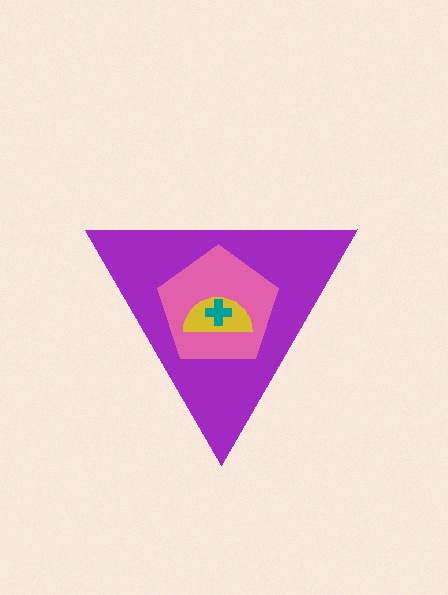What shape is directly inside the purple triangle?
The pink pentagon.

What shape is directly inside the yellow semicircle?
The teal cross.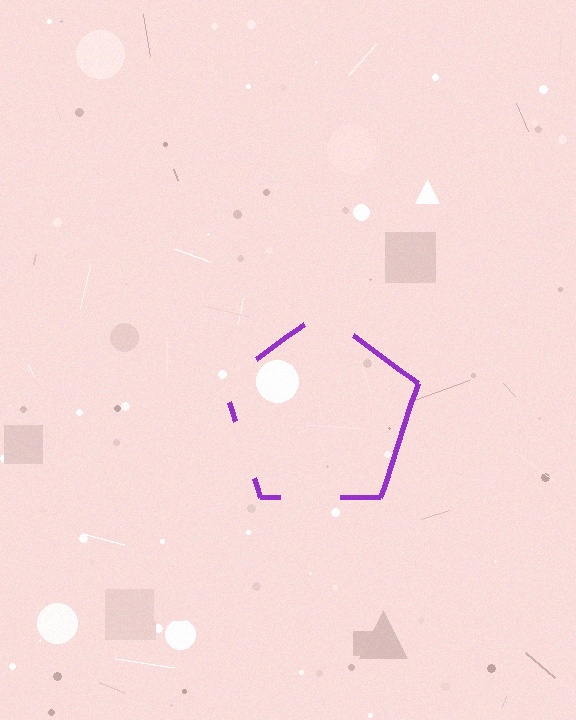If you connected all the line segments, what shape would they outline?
They would outline a pentagon.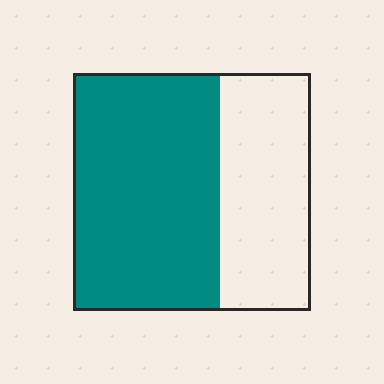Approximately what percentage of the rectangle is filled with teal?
Approximately 60%.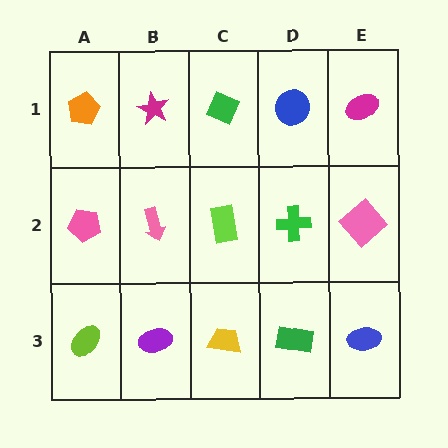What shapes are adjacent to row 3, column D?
A green cross (row 2, column D), a yellow trapezoid (row 3, column C), a blue ellipse (row 3, column E).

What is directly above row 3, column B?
A pink arrow.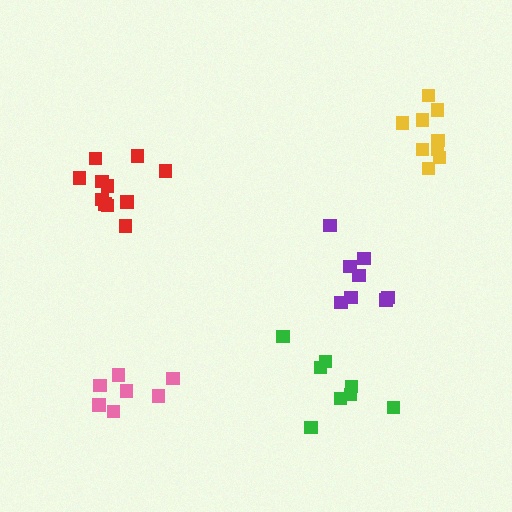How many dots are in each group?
Group 1: 7 dots, Group 2: 11 dots, Group 3: 9 dots, Group 4: 8 dots, Group 5: 8 dots (43 total).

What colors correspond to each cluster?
The clusters are colored: pink, red, yellow, purple, green.